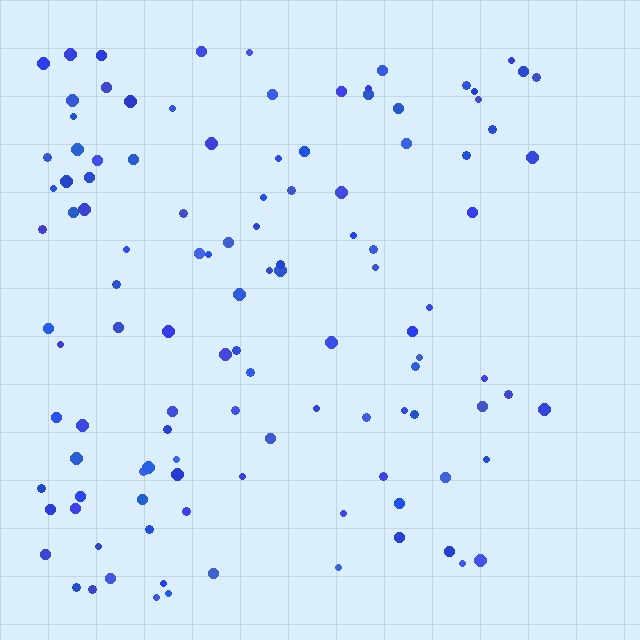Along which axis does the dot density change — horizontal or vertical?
Horizontal.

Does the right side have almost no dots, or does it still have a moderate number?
Still a moderate number, just noticeably fewer than the left.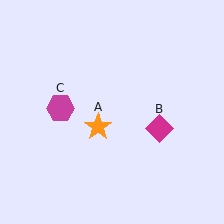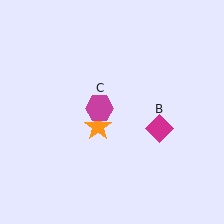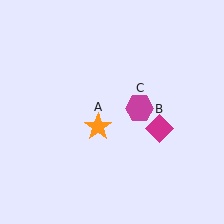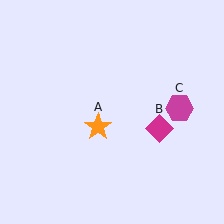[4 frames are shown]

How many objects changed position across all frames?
1 object changed position: magenta hexagon (object C).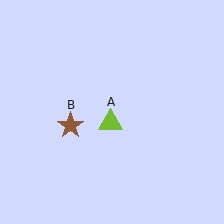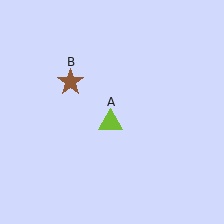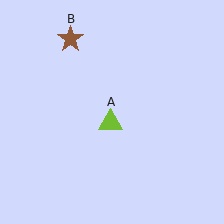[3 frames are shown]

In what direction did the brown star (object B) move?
The brown star (object B) moved up.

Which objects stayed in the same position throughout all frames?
Lime triangle (object A) remained stationary.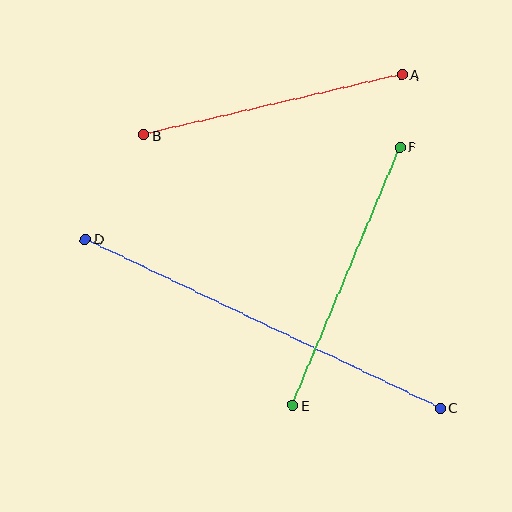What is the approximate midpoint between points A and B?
The midpoint is at approximately (273, 105) pixels.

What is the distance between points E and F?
The distance is approximately 280 pixels.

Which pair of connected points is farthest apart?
Points C and D are farthest apart.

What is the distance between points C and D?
The distance is approximately 393 pixels.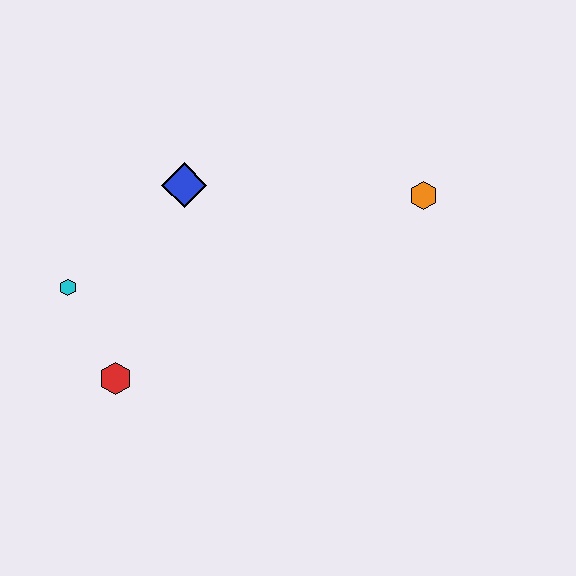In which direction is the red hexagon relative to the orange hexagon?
The red hexagon is to the left of the orange hexagon.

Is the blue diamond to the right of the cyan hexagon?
Yes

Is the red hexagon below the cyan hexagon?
Yes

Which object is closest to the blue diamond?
The cyan hexagon is closest to the blue diamond.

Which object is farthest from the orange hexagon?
The cyan hexagon is farthest from the orange hexagon.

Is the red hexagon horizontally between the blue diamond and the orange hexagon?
No